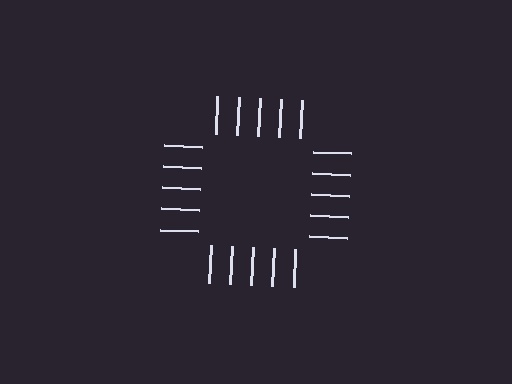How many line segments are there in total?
20 — 5 along each of the 4 edges.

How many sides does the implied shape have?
4 sides — the line-ends trace a square.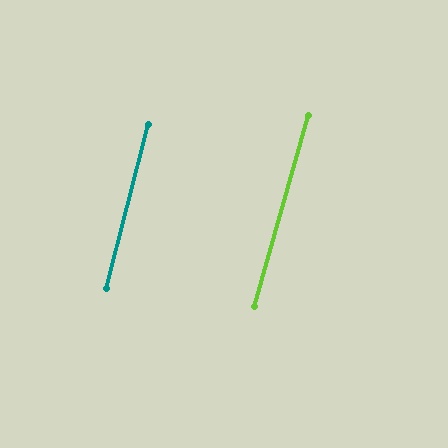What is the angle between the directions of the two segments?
Approximately 1 degree.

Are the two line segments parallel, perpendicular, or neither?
Parallel — their directions differ by only 1.4°.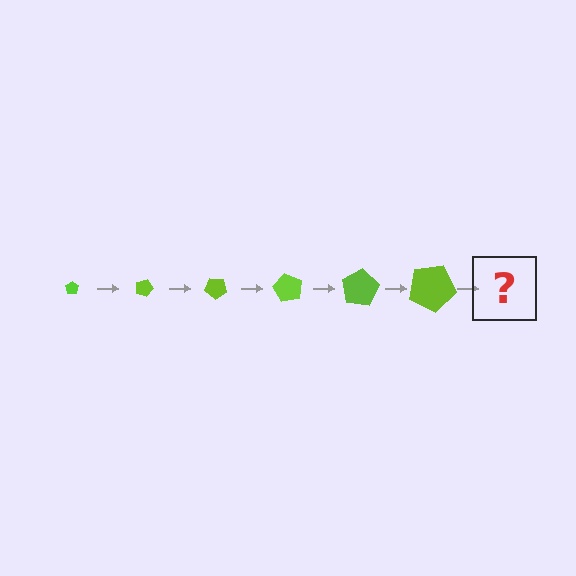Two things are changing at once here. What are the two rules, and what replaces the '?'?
The two rules are that the pentagon grows larger each step and it rotates 20 degrees each step. The '?' should be a pentagon, larger than the previous one and rotated 120 degrees from the start.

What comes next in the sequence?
The next element should be a pentagon, larger than the previous one and rotated 120 degrees from the start.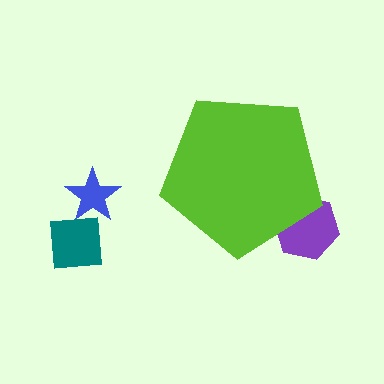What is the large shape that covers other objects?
A lime pentagon.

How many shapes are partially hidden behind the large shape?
1 shape is partially hidden.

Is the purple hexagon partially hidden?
Yes, the purple hexagon is partially hidden behind the lime pentagon.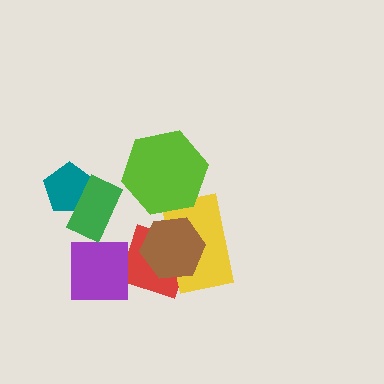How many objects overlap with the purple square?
0 objects overlap with the purple square.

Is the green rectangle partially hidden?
No, no other shape covers it.